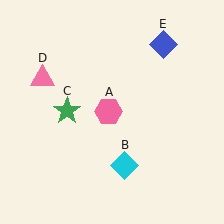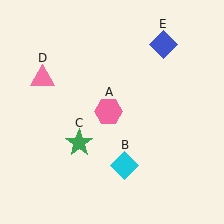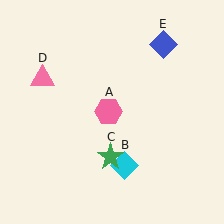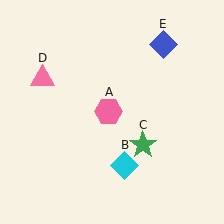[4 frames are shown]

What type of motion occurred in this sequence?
The green star (object C) rotated counterclockwise around the center of the scene.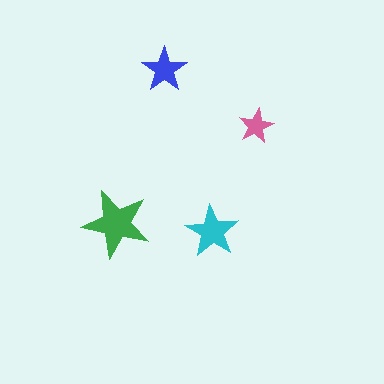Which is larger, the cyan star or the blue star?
The cyan one.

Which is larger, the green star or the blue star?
The green one.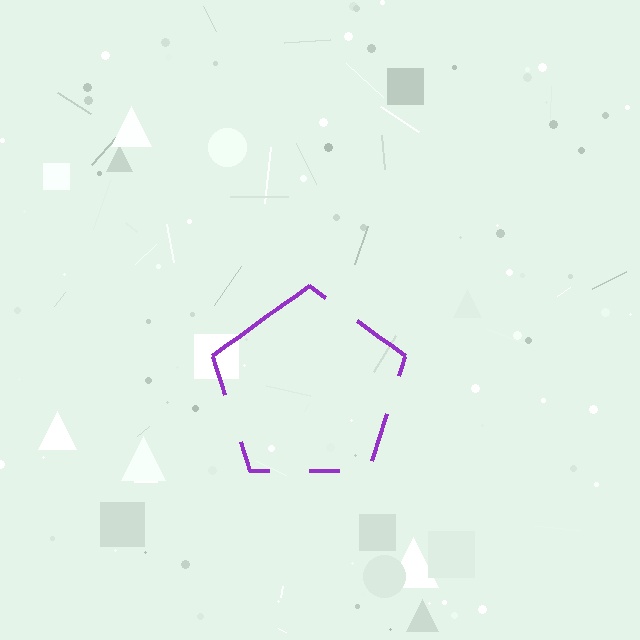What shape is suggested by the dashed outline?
The dashed outline suggests a pentagon.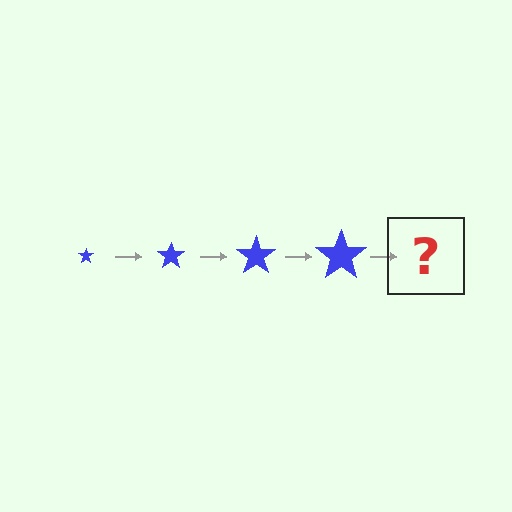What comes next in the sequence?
The next element should be a blue star, larger than the previous one.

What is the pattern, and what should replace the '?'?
The pattern is that the star gets progressively larger each step. The '?' should be a blue star, larger than the previous one.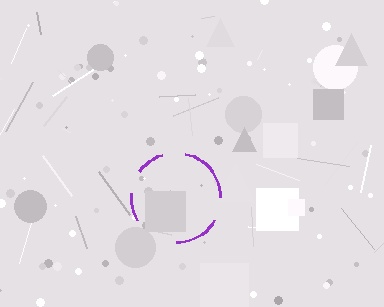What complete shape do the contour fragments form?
The contour fragments form a circle.